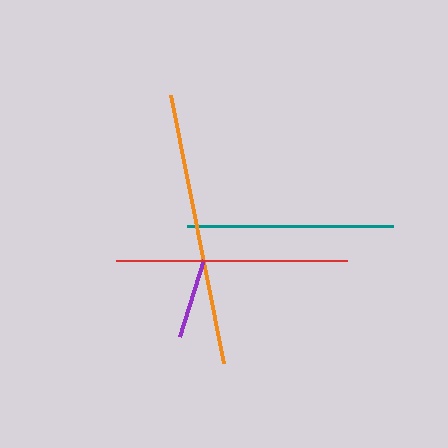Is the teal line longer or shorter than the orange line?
The orange line is longer than the teal line.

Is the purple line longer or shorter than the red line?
The red line is longer than the purple line.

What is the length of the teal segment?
The teal segment is approximately 206 pixels long.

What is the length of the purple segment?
The purple segment is approximately 80 pixels long.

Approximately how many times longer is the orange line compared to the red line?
The orange line is approximately 1.2 times the length of the red line.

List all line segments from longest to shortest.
From longest to shortest: orange, red, teal, purple.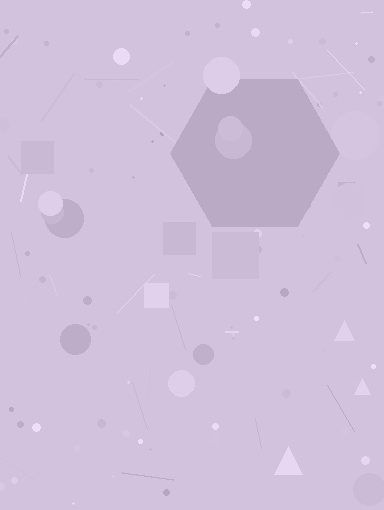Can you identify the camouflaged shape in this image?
The camouflaged shape is a hexagon.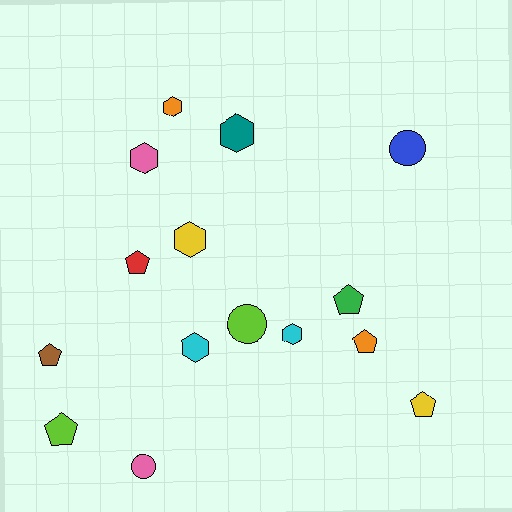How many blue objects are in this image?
There is 1 blue object.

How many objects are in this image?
There are 15 objects.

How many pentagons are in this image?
There are 6 pentagons.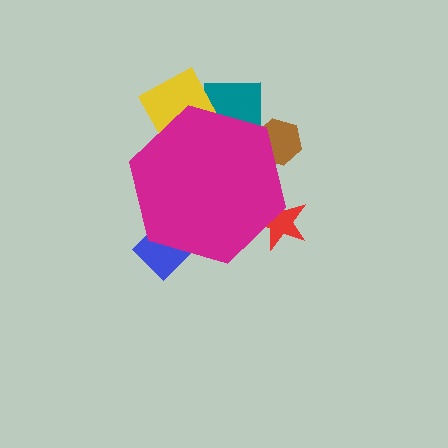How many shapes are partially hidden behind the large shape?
5 shapes are partially hidden.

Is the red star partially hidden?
Yes, the red star is partially hidden behind the magenta hexagon.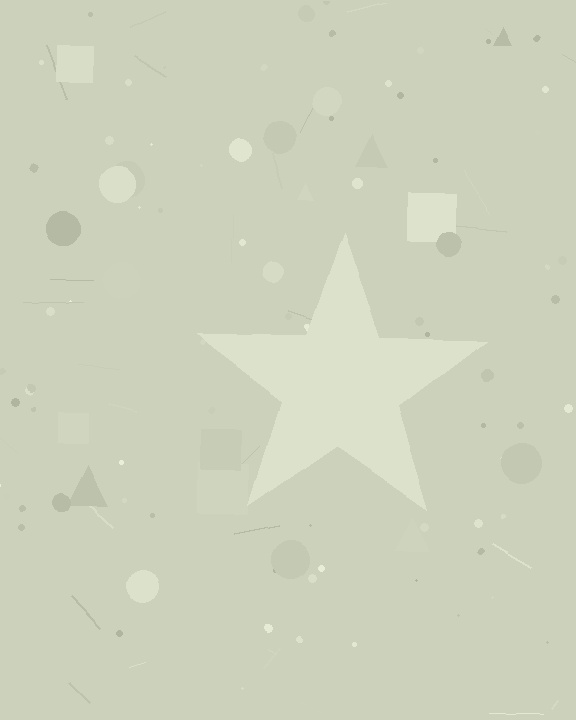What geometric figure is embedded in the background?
A star is embedded in the background.